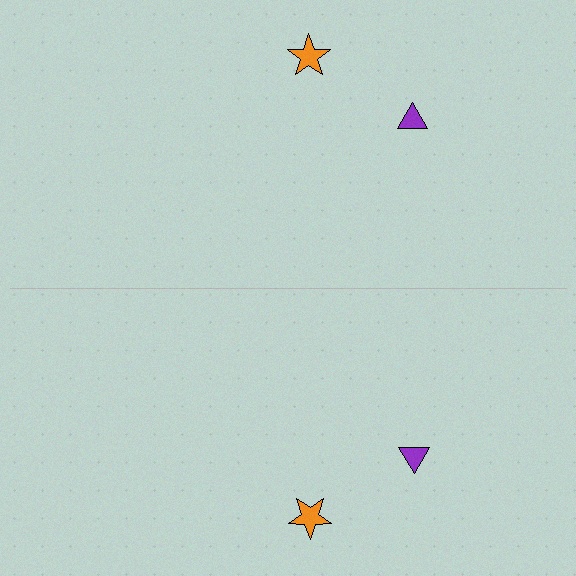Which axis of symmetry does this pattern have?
The pattern has a horizontal axis of symmetry running through the center of the image.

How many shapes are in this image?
There are 4 shapes in this image.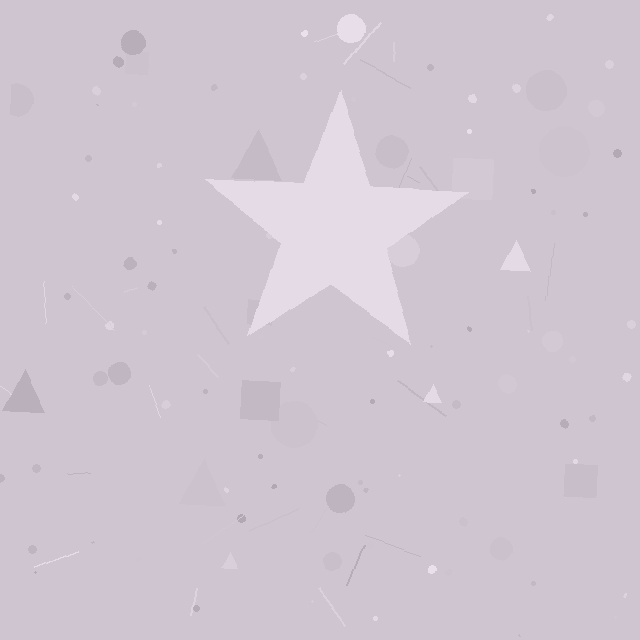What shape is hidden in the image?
A star is hidden in the image.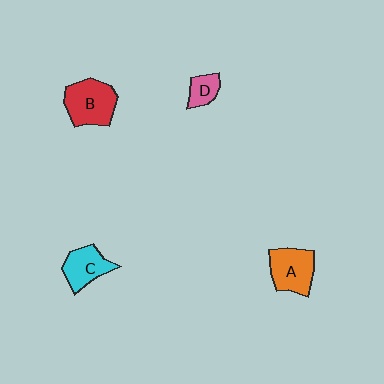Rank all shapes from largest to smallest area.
From largest to smallest: B (red), A (orange), C (cyan), D (pink).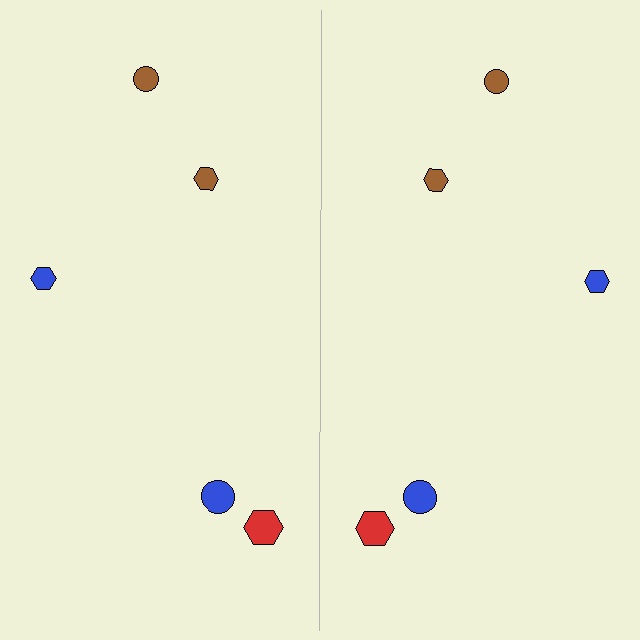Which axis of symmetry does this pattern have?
The pattern has a vertical axis of symmetry running through the center of the image.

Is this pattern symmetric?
Yes, this pattern has bilateral (reflection) symmetry.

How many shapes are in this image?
There are 10 shapes in this image.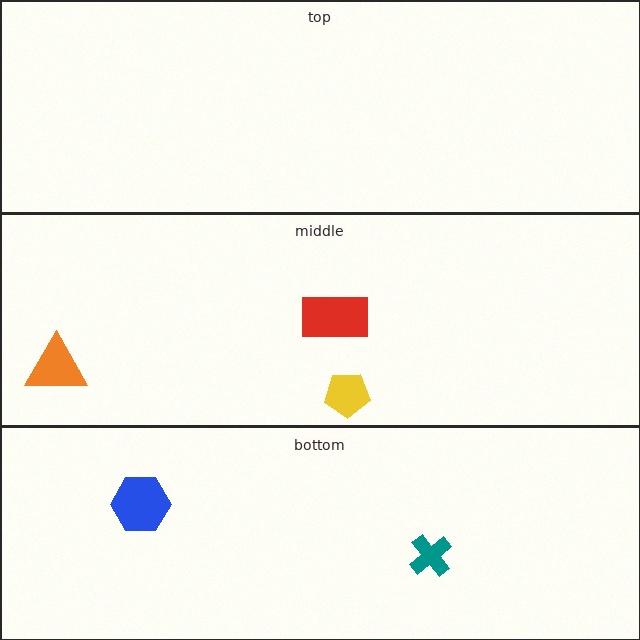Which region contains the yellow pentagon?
The middle region.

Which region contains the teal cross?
The bottom region.